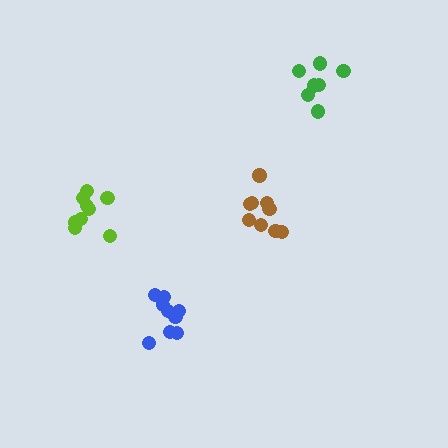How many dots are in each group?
Group 1: 7 dots, Group 2: 10 dots, Group 3: 9 dots, Group 4: 9 dots (35 total).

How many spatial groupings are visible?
There are 4 spatial groupings.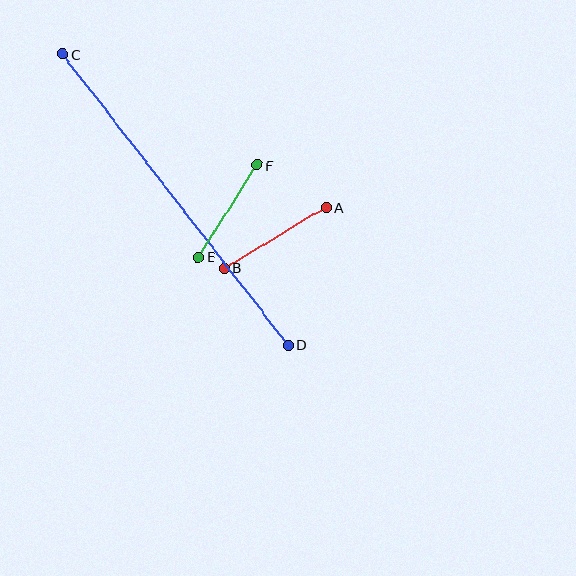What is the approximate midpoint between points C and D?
The midpoint is at approximately (175, 200) pixels.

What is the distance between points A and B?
The distance is approximately 118 pixels.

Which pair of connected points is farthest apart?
Points C and D are farthest apart.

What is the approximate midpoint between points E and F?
The midpoint is at approximately (228, 211) pixels.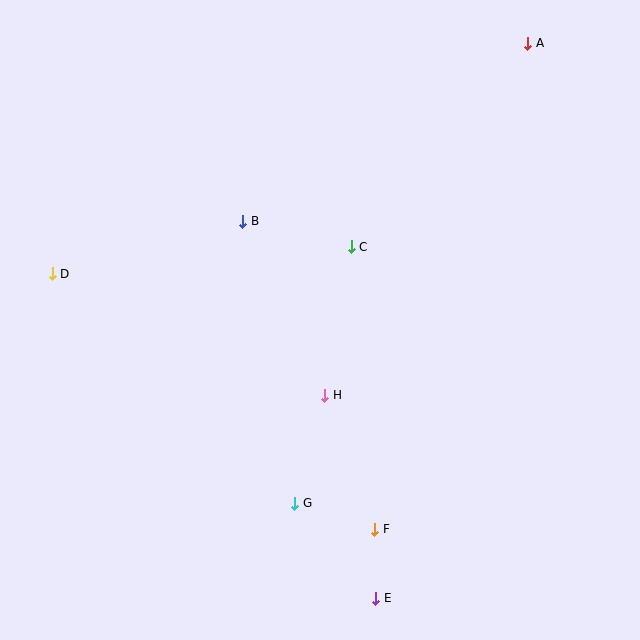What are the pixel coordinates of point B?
Point B is at (243, 221).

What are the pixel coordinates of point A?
Point A is at (528, 43).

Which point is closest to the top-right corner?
Point A is closest to the top-right corner.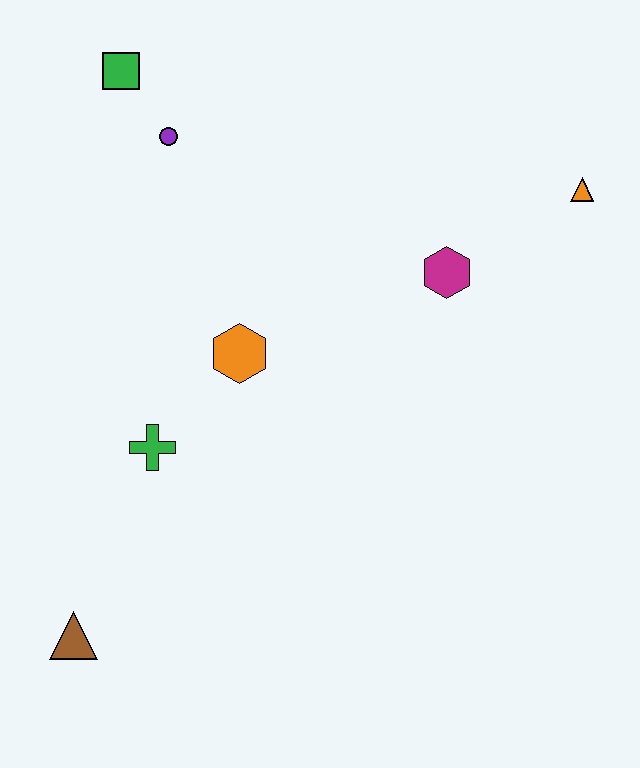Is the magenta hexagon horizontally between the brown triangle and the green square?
No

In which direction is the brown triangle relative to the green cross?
The brown triangle is below the green cross.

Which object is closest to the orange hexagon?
The green cross is closest to the orange hexagon.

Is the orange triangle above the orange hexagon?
Yes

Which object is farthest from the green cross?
The orange triangle is farthest from the green cross.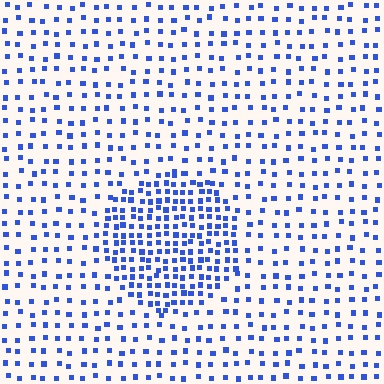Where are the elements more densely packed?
The elements are more densely packed inside the circle boundary.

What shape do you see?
I see a circle.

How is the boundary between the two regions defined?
The boundary is defined by a change in element density (approximately 2.2x ratio). All elements are the same color, size, and shape.